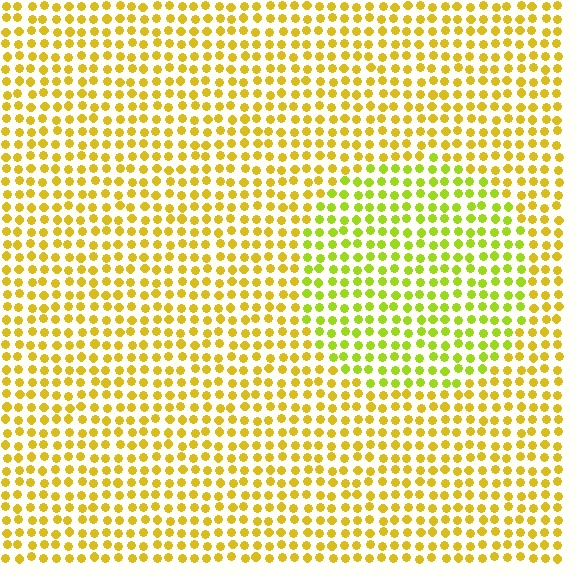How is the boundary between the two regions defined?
The boundary is defined purely by a slight shift in hue (about 30 degrees). Spacing, size, and orientation are identical on both sides.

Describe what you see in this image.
The image is filled with small yellow elements in a uniform arrangement. A circle-shaped region is visible where the elements are tinted to a slightly different hue, forming a subtle color boundary.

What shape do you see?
I see a circle.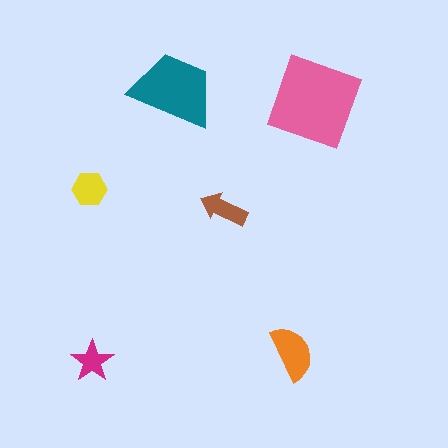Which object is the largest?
The pink square.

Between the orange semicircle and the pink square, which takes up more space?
The pink square.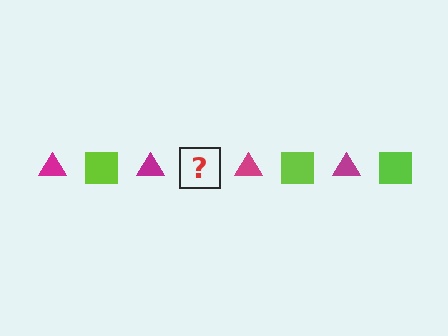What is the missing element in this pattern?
The missing element is a lime square.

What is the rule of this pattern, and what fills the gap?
The rule is that the pattern alternates between magenta triangle and lime square. The gap should be filled with a lime square.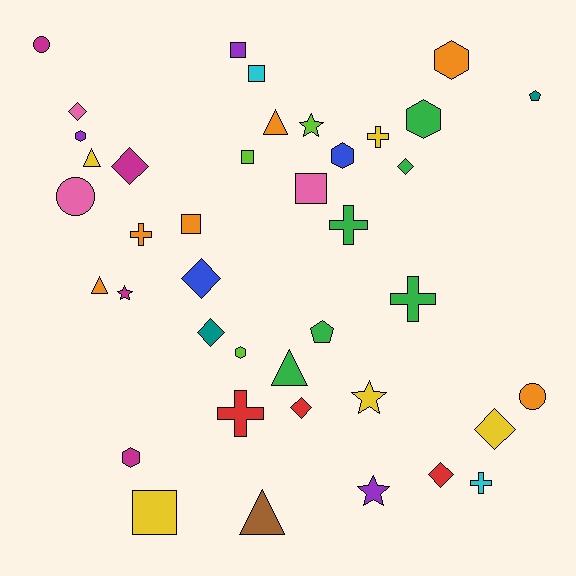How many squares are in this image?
There are 6 squares.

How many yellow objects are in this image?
There are 5 yellow objects.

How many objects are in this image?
There are 40 objects.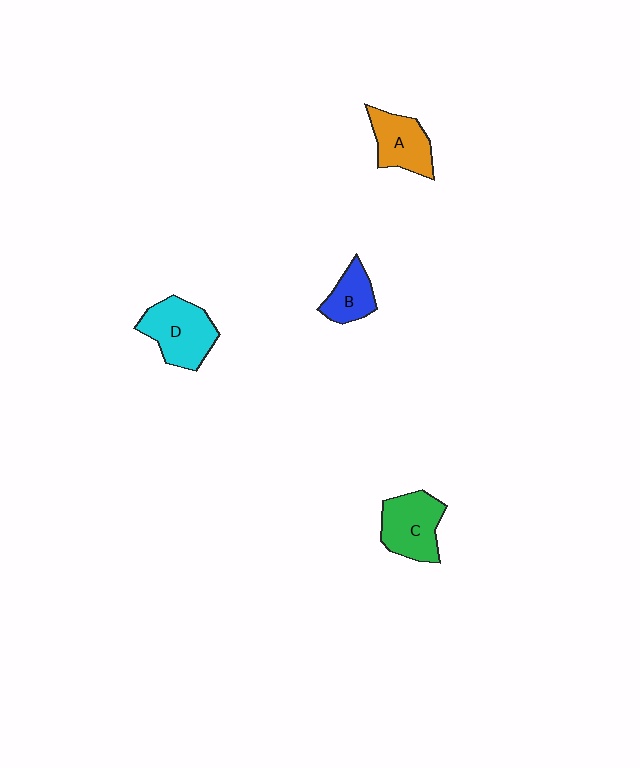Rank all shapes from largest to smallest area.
From largest to smallest: D (cyan), C (green), A (orange), B (blue).